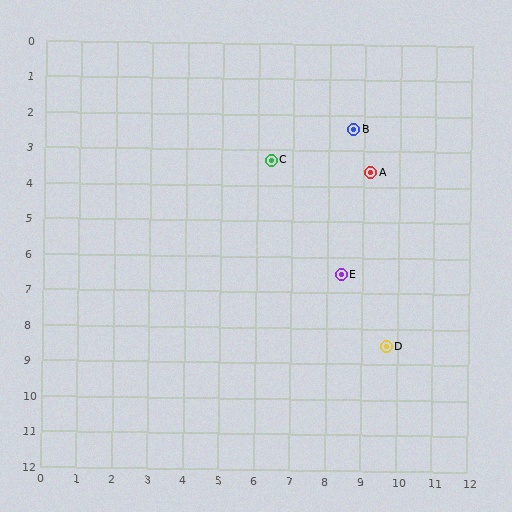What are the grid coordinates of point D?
Point D is at approximately (9.7, 8.5).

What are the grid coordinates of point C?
Point C is at approximately (6.4, 3.3).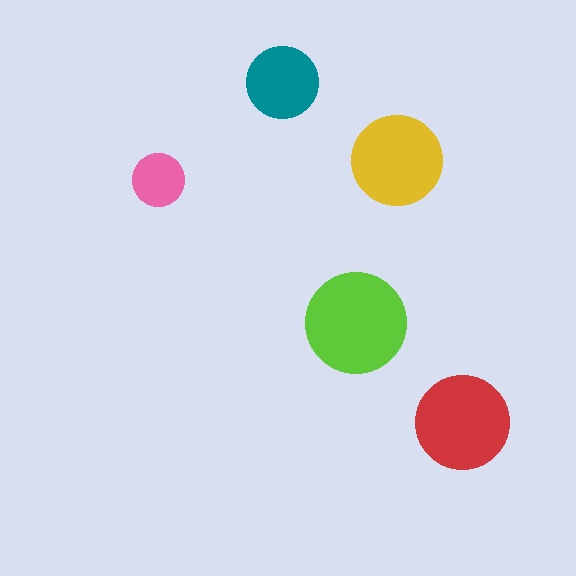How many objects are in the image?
There are 5 objects in the image.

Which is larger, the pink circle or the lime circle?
The lime one.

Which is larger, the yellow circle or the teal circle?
The yellow one.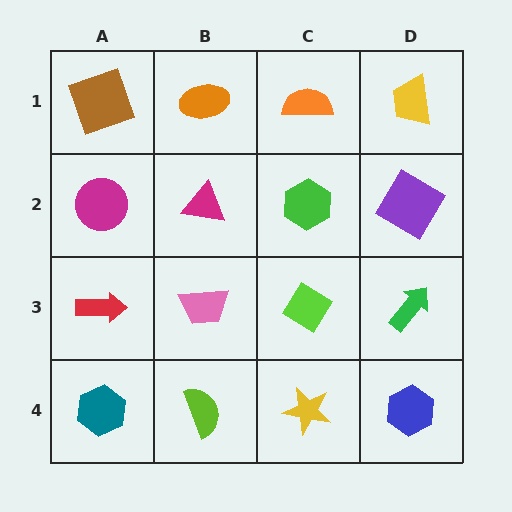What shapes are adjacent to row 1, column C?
A green hexagon (row 2, column C), an orange ellipse (row 1, column B), a yellow trapezoid (row 1, column D).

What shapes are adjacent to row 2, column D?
A yellow trapezoid (row 1, column D), a green arrow (row 3, column D), a green hexagon (row 2, column C).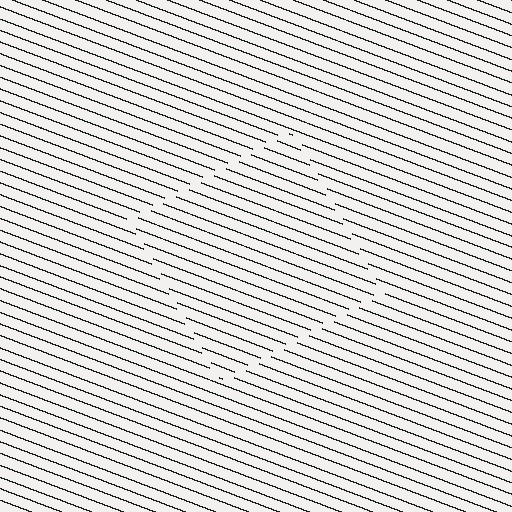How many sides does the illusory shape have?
4 sides — the line-ends trace a square.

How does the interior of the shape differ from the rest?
The interior of the shape contains the same grating, shifted by half a period — the contour is defined by the phase discontinuity where line-ends from the inner and outer gratings abut.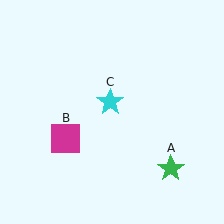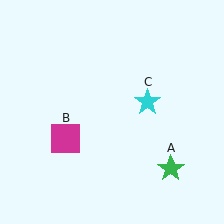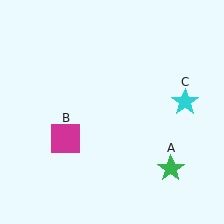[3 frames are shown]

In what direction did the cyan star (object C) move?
The cyan star (object C) moved right.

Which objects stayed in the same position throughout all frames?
Green star (object A) and magenta square (object B) remained stationary.